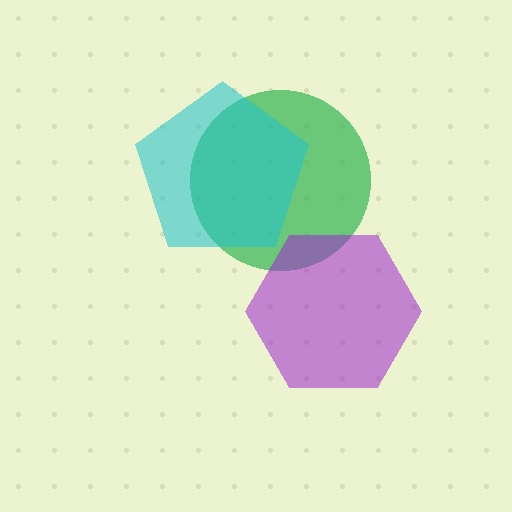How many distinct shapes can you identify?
There are 3 distinct shapes: a green circle, a cyan pentagon, a purple hexagon.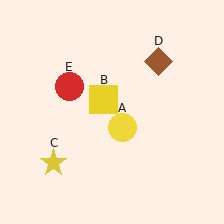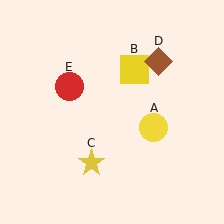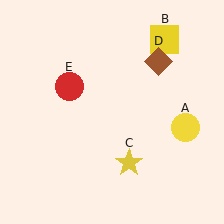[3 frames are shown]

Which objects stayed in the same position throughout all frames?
Brown diamond (object D) and red circle (object E) remained stationary.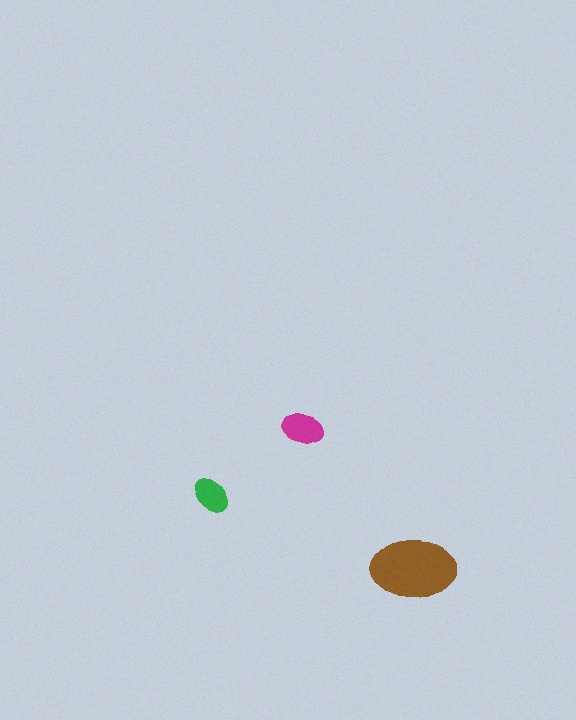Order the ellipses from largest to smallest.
the brown one, the magenta one, the green one.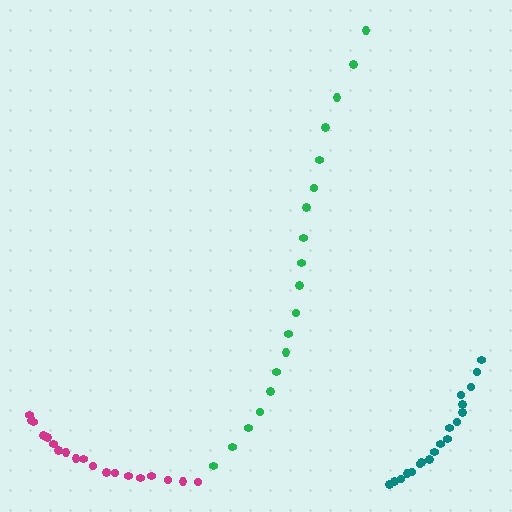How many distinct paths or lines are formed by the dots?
There are 3 distinct paths.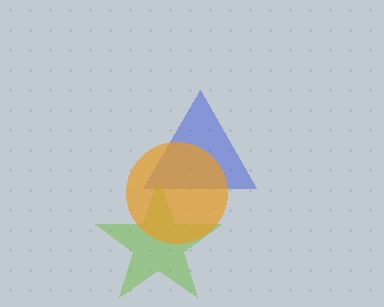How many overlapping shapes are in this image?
There are 3 overlapping shapes in the image.